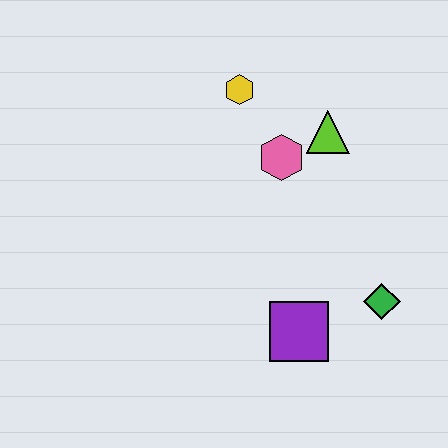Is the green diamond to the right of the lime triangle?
Yes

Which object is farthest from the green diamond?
The yellow hexagon is farthest from the green diamond.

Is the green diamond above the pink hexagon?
No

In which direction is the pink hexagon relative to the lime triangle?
The pink hexagon is to the left of the lime triangle.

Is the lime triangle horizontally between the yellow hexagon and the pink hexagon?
No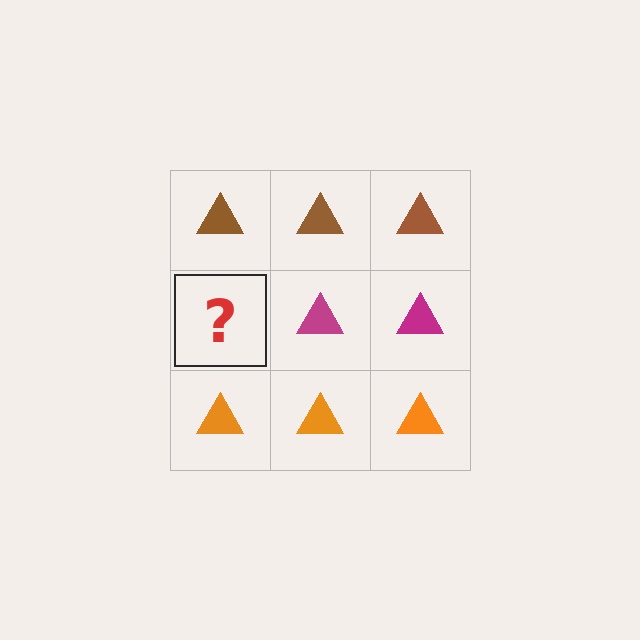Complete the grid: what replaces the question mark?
The question mark should be replaced with a magenta triangle.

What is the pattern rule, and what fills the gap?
The rule is that each row has a consistent color. The gap should be filled with a magenta triangle.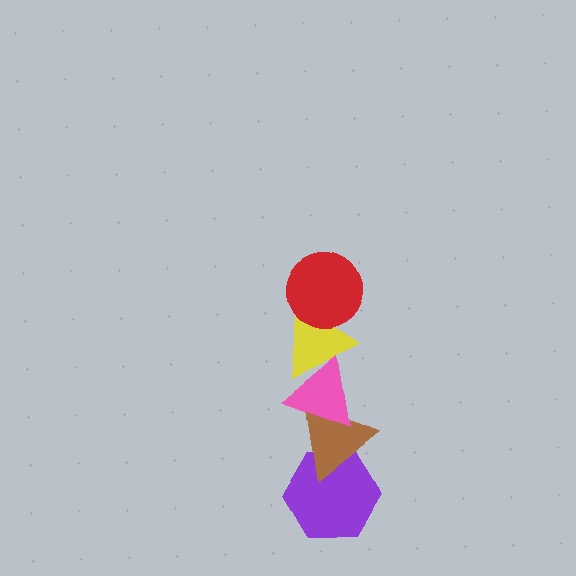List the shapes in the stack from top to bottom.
From top to bottom: the red circle, the yellow triangle, the pink triangle, the brown triangle, the purple hexagon.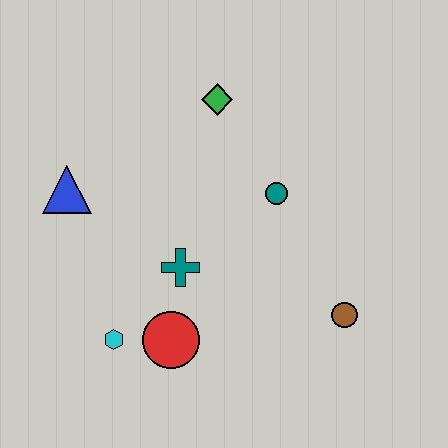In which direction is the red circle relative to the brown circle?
The red circle is to the left of the brown circle.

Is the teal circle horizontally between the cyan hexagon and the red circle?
No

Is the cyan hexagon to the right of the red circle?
No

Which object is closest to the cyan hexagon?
The red circle is closest to the cyan hexagon.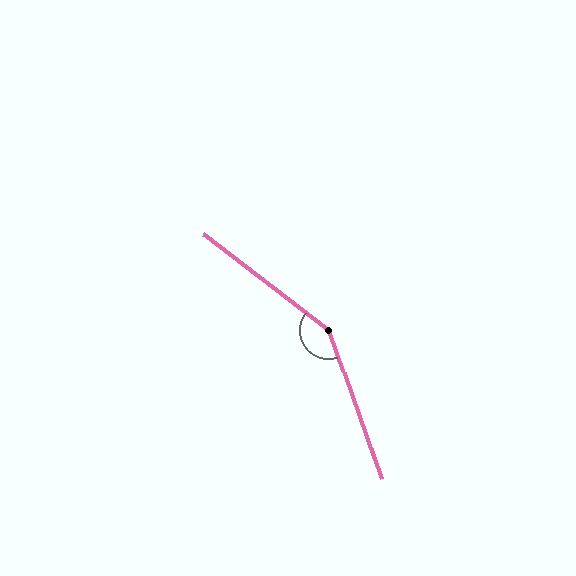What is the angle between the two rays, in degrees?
Approximately 147 degrees.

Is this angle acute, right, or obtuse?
It is obtuse.